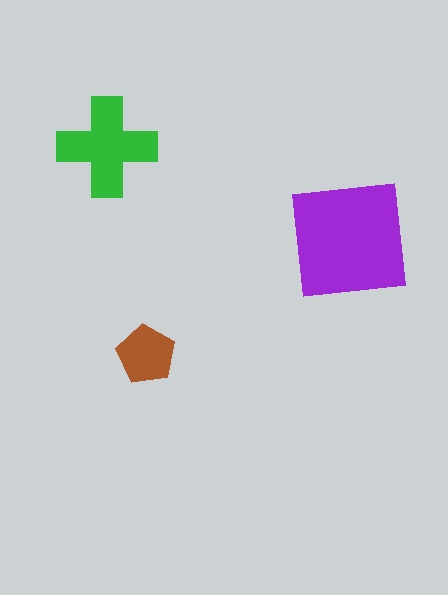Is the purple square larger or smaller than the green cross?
Larger.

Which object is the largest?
The purple square.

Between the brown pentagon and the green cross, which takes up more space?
The green cross.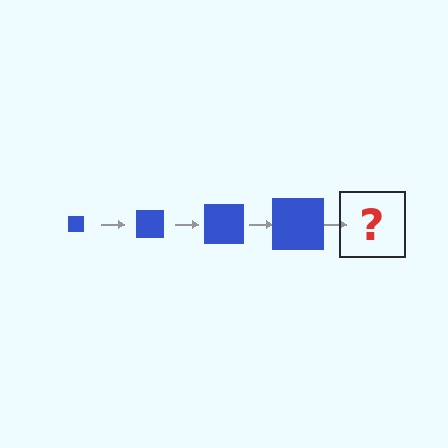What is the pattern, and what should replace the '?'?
The pattern is that the square gets progressively larger each step. The '?' should be a blue square, larger than the previous one.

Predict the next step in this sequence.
The next step is a blue square, larger than the previous one.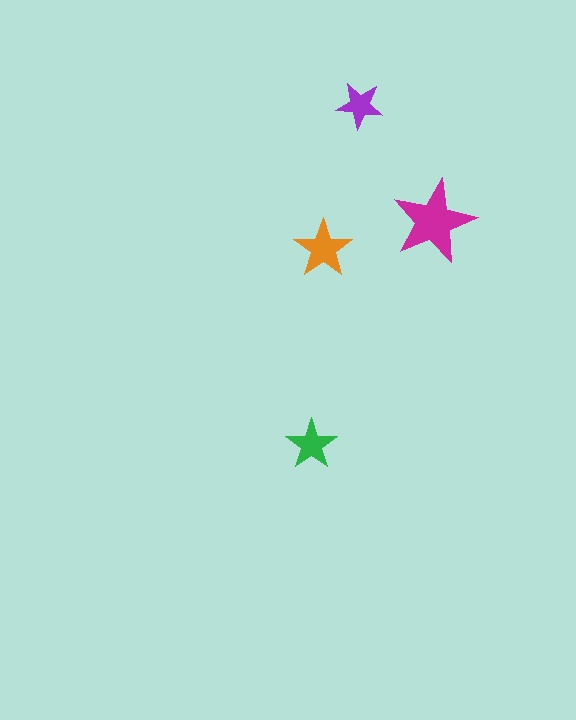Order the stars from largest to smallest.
the magenta one, the orange one, the green one, the purple one.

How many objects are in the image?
There are 4 objects in the image.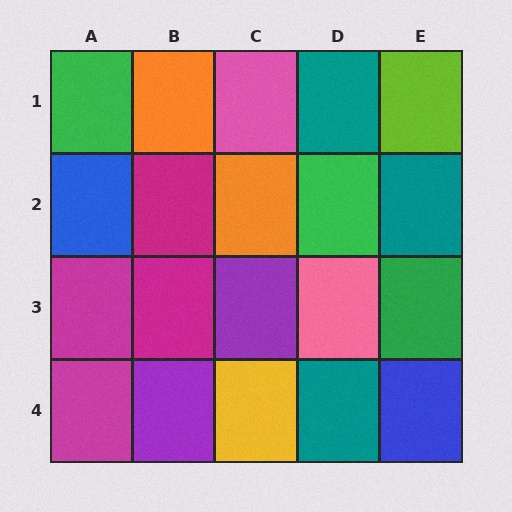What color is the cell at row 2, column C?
Orange.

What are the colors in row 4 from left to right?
Magenta, purple, yellow, teal, blue.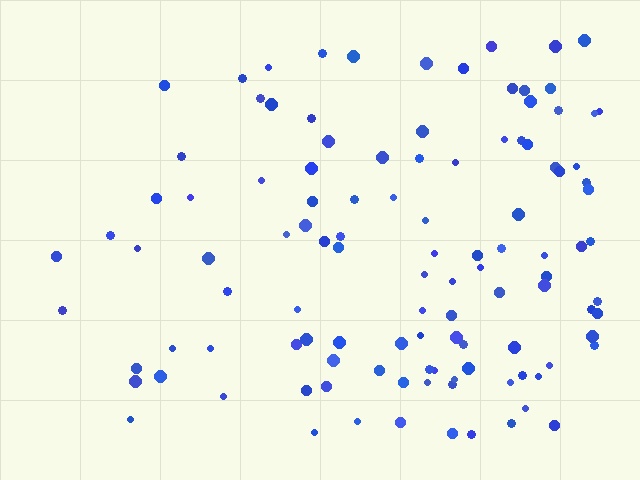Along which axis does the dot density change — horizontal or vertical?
Horizontal.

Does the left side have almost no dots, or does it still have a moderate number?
Still a moderate number, just noticeably fewer than the right.